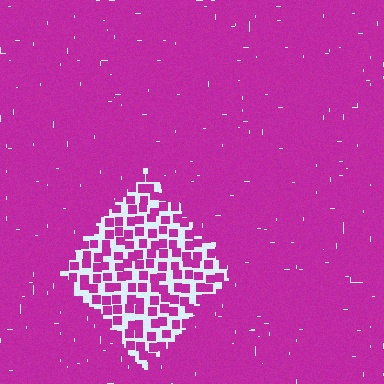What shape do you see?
I see a diamond.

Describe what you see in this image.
The image contains small magenta elements arranged at two different densities. A diamond-shaped region is visible where the elements are less densely packed than the surrounding area.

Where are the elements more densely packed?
The elements are more densely packed outside the diamond boundary.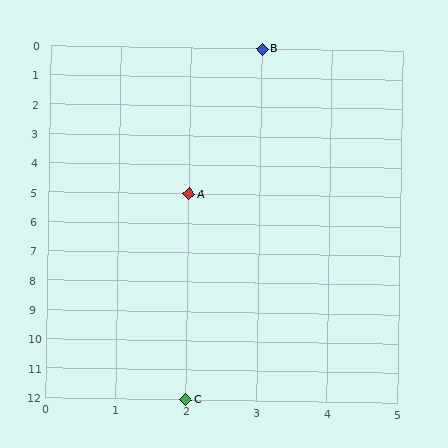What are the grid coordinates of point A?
Point A is at grid coordinates (2, 5).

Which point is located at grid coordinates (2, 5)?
Point A is at (2, 5).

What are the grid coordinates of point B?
Point B is at grid coordinates (3, 0).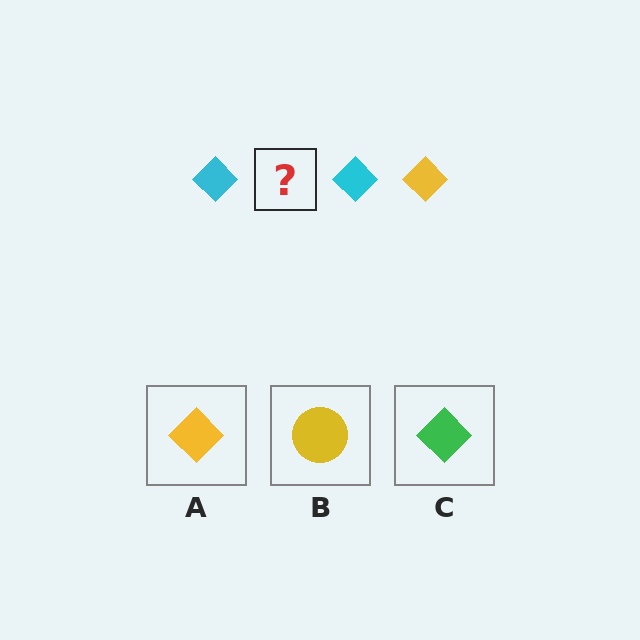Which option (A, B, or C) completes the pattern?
A.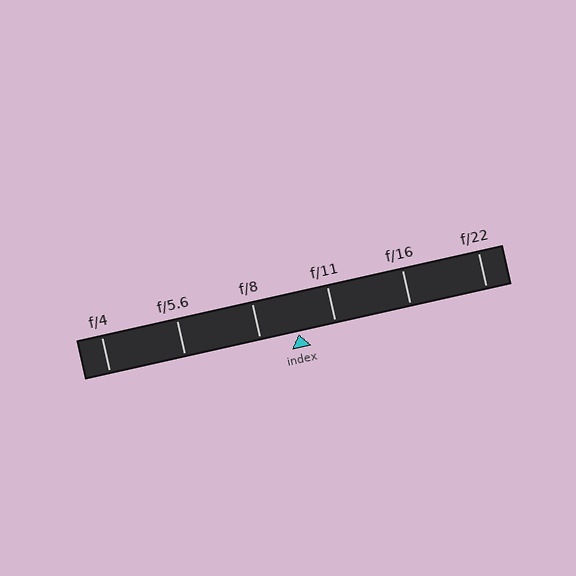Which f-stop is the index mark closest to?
The index mark is closest to f/11.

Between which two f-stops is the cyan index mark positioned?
The index mark is between f/8 and f/11.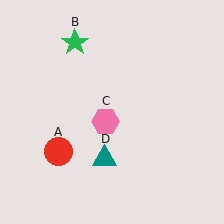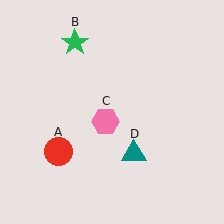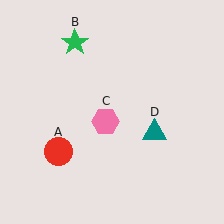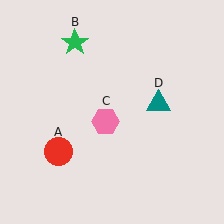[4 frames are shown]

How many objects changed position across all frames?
1 object changed position: teal triangle (object D).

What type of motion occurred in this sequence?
The teal triangle (object D) rotated counterclockwise around the center of the scene.